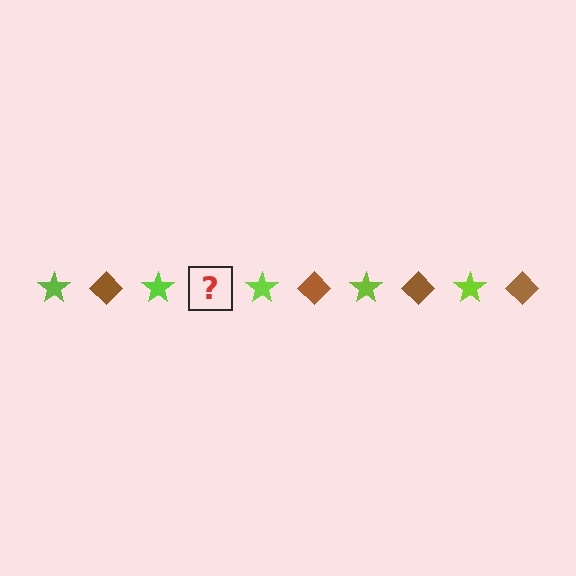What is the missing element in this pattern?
The missing element is a brown diamond.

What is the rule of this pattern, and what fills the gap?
The rule is that the pattern alternates between lime star and brown diamond. The gap should be filled with a brown diamond.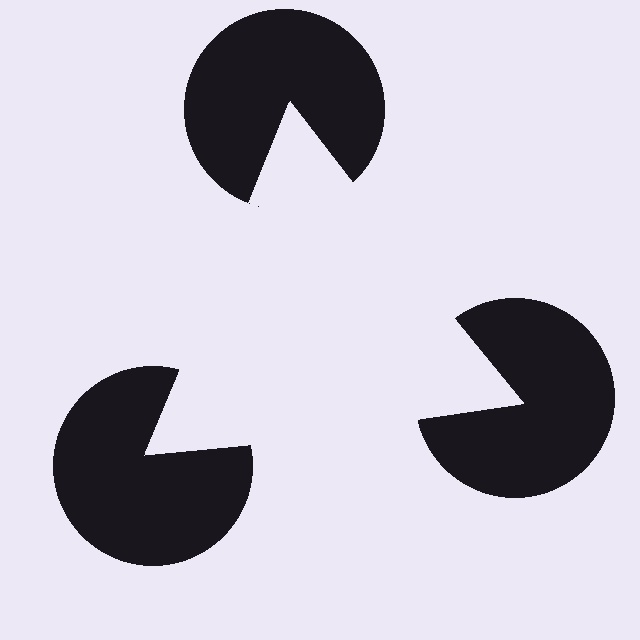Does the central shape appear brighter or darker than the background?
It typically appears slightly brighter than the background, even though no actual brightness change is drawn.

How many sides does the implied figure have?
3 sides.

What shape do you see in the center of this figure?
An illusory triangle — its edges are inferred from the aligned wedge cuts in the pac-man discs, not physically drawn.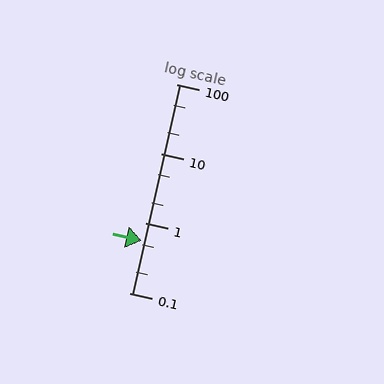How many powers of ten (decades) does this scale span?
The scale spans 3 decades, from 0.1 to 100.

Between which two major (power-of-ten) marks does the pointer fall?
The pointer is between 0.1 and 1.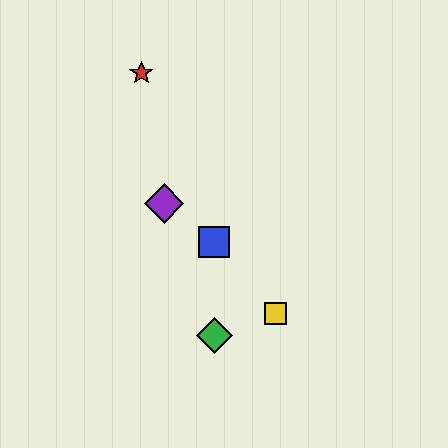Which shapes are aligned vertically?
The blue square, the green diamond are aligned vertically.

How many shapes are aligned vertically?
2 shapes (the blue square, the green diamond) are aligned vertically.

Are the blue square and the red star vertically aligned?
No, the blue square is at x≈214 and the red star is at x≈141.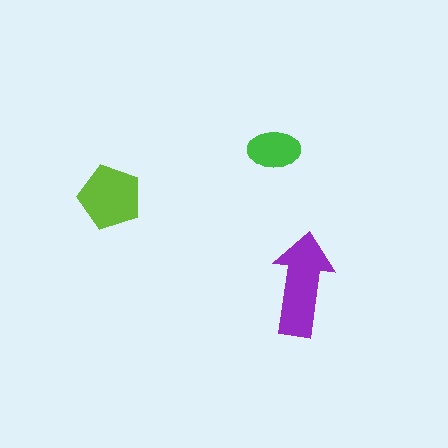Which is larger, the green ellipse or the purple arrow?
The purple arrow.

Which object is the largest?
The purple arrow.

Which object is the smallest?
The green ellipse.